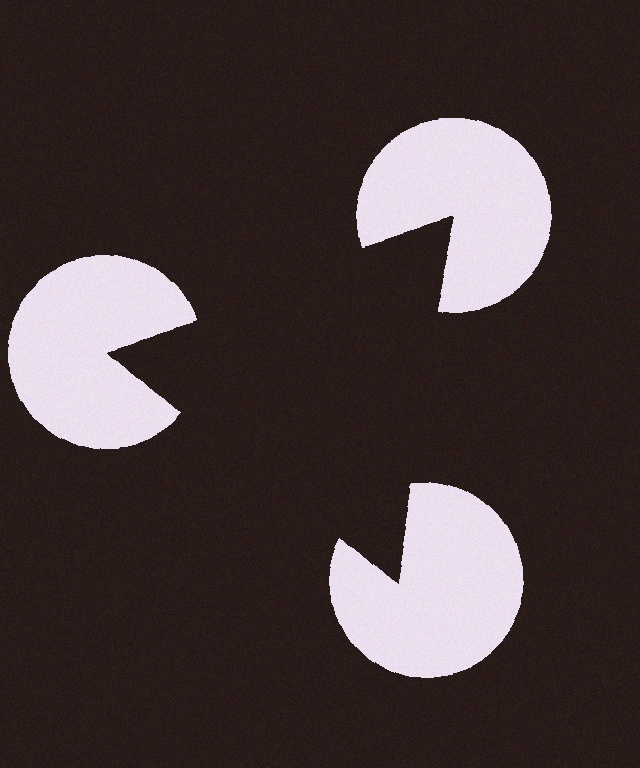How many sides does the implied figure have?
3 sides.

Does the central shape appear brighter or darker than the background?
It typically appears slightly darker than the background, even though no actual brightness change is drawn.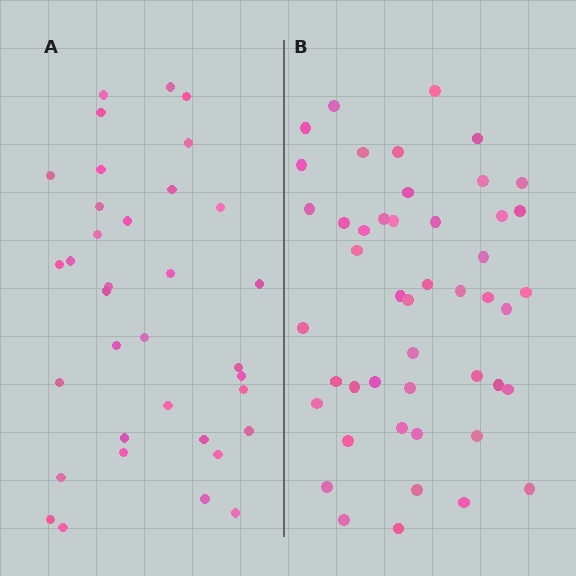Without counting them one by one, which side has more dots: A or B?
Region B (the right region) has more dots.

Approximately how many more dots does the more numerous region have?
Region B has roughly 12 or so more dots than region A.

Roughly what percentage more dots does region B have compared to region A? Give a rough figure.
About 35% more.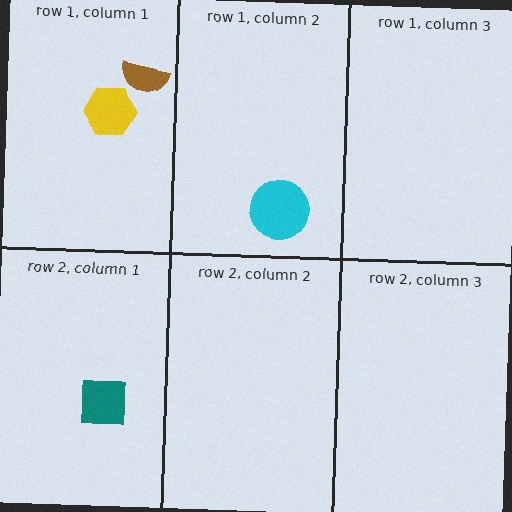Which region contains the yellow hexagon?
The row 1, column 1 region.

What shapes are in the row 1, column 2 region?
The cyan circle.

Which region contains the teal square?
The row 2, column 1 region.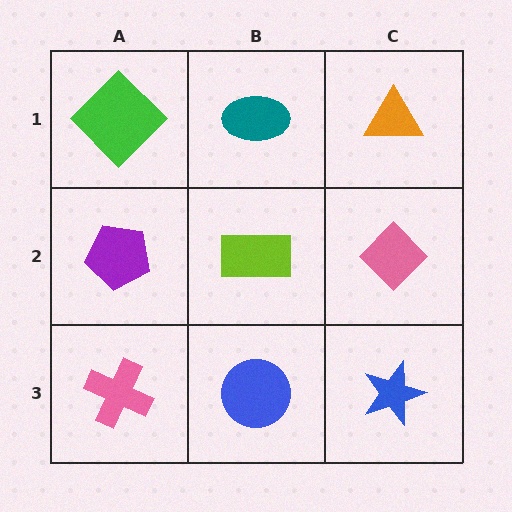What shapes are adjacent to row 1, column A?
A purple pentagon (row 2, column A), a teal ellipse (row 1, column B).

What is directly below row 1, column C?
A pink diamond.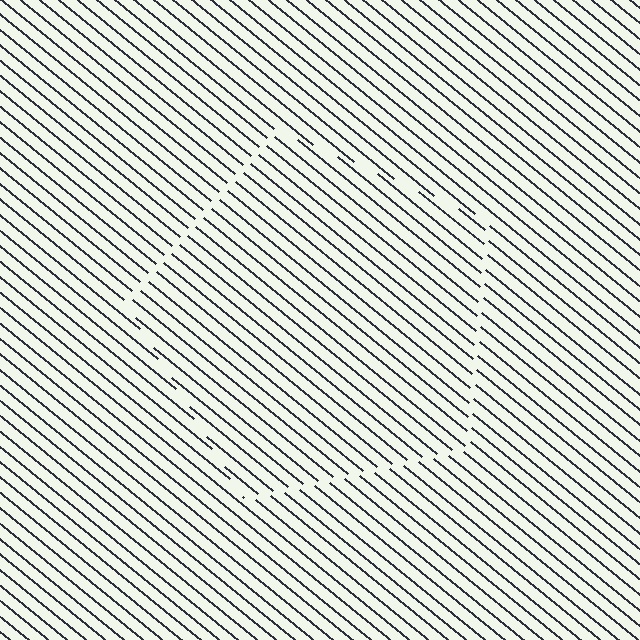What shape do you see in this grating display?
An illusory pentagon. The interior of the shape contains the same grating, shifted by half a period — the contour is defined by the phase discontinuity where line-ends from the inner and outer gratings abut.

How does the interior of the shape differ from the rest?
The interior of the shape contains the same grating, shifted by half a period — the contour is defined by the phase discontinuity where line-ends from the inner and outer gratings abut.